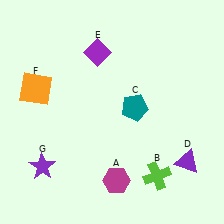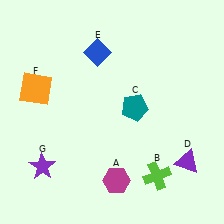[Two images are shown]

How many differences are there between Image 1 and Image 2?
There is 1 difference between the two images.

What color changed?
The diamond (E) changed from purple in Image 1 to blue in Image 2.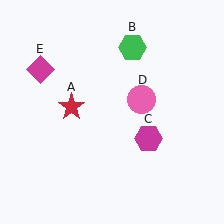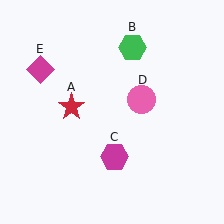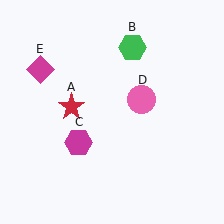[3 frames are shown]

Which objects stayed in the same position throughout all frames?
Red star (object A) and green hexagon (object B) and pink circle (object D) and magenta diamond (object E) remained stationary.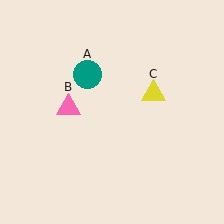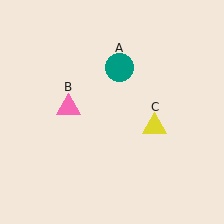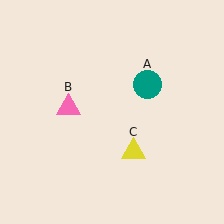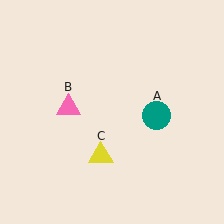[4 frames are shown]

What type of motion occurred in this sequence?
The teal circle (object A), yellow triangle (object C) rotated clockwise around the center of the scene.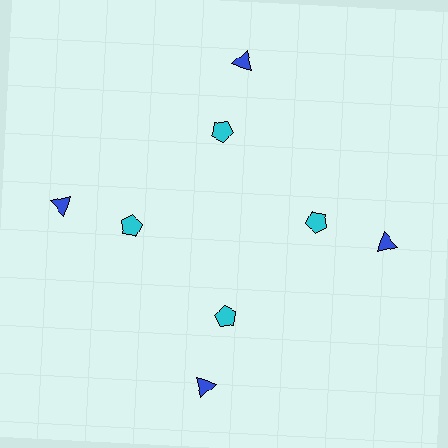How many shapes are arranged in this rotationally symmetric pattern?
There are 8 shapes, arranged in 4 groups of 2.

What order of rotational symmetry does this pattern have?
This pattern has 4-fold rotational symmetry.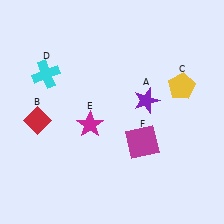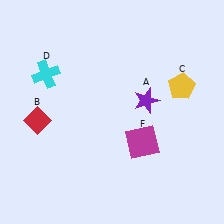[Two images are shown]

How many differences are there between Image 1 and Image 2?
There is 1 difference between the two images.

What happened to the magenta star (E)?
The magenta star (E) was removed in Image 2. It was in the bottom-left area of Image 1.